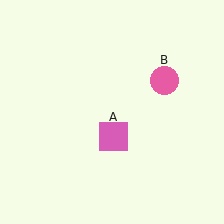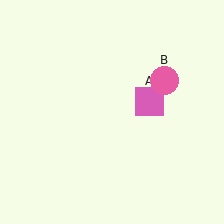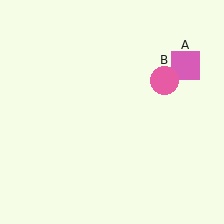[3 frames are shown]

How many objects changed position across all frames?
1 object changed position: pink square (object A).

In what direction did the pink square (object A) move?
The pink square (object A) moved up and to the right.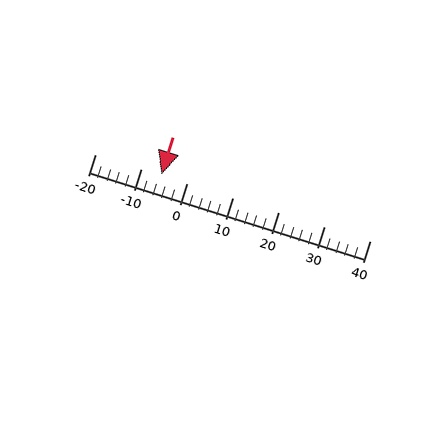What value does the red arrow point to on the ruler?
The red arrow points to approximately -6.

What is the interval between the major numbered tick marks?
The major tick marks are spaced 10 units apart.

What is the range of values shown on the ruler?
The ruler shows values from -20 to 40.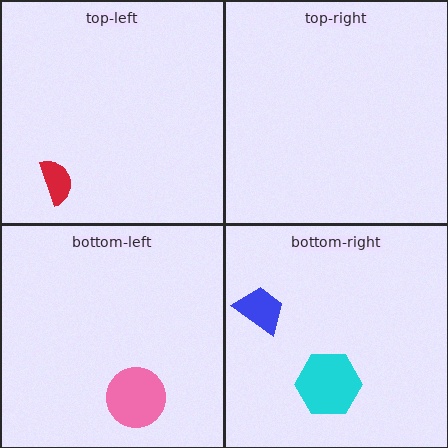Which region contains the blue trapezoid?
The bottom-right region.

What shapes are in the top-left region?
The red semicircle.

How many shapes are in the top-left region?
1.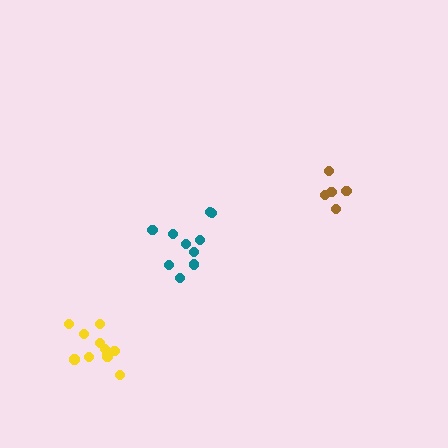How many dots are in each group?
Group 1: 10 dots, Group 2: 5 dots, Group 3: 11 dots (26 total).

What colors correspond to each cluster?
The clusters are colored: teal, brown, yellow.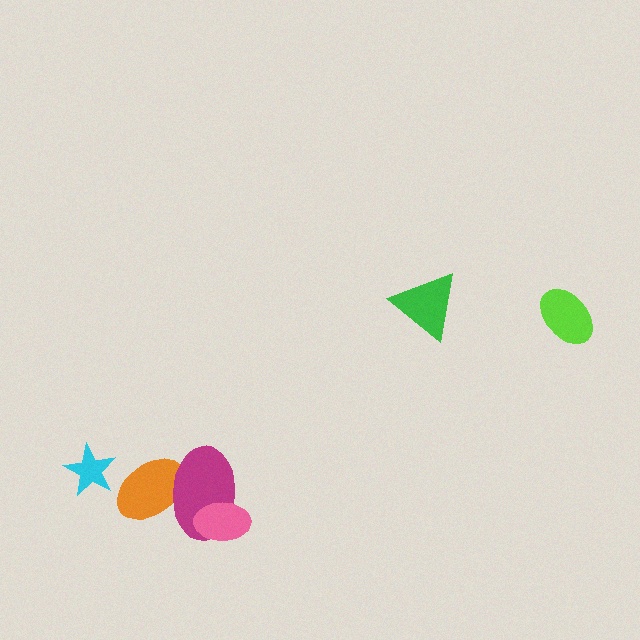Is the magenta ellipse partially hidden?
Yes, it is partially covered by another shape.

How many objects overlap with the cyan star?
0 objects overlap with the cyan star.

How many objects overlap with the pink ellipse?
1 object overlaps with the pink ellipse.